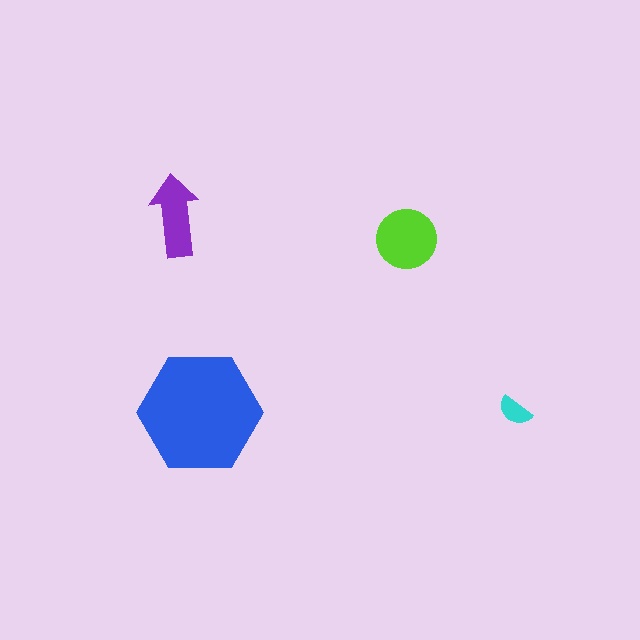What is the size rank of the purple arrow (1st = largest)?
3rd.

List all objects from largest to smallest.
The blue hexagon, the lime circle, the purple arrow, the cyan semicircle.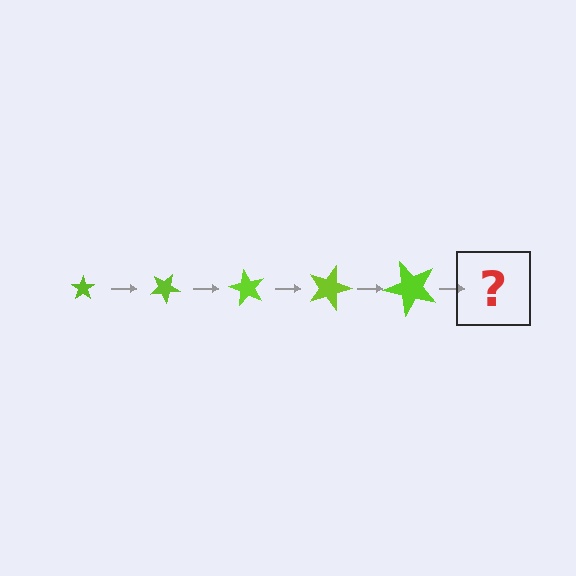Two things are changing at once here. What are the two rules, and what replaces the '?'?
The two rules are that the star grows larger each step and it rotates 30 degrees each step. The '?' should be a star, larger than the previous one and rotated 150 degrees from the start.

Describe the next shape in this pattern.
It should be a star, larger than the previous one and rotated 150 degrees from the start.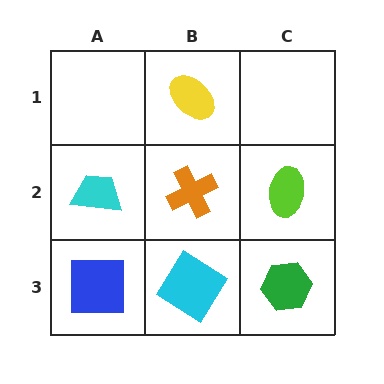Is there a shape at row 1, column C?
No, that cell is empty.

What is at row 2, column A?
A cyan trapezoid.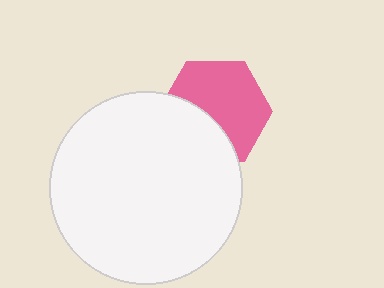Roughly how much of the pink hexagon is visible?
About half of it is visible (roughly 63%).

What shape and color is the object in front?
The object in front is a white circle.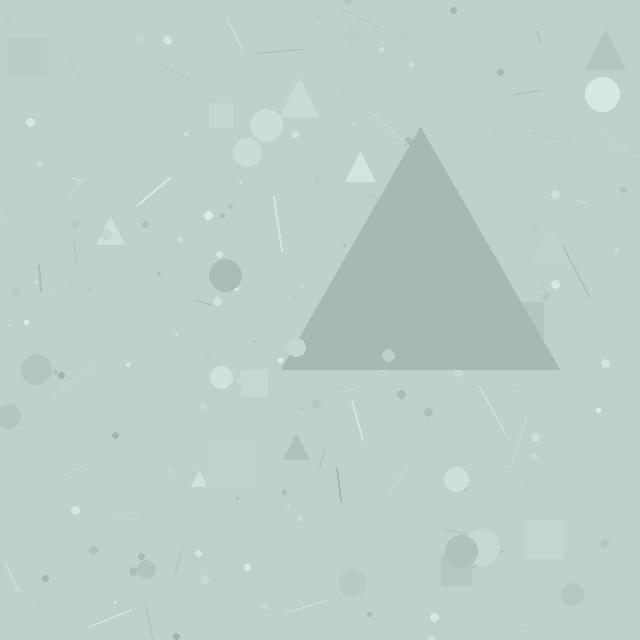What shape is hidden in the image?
A triangle is hidden in the image.